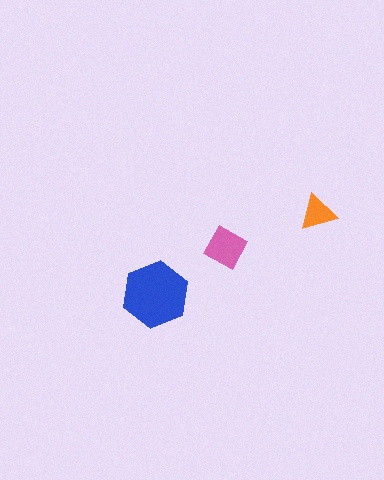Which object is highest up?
The orange triangle is topmost.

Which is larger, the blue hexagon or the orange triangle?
The blue hexagon.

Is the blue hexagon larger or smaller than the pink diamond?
Larger.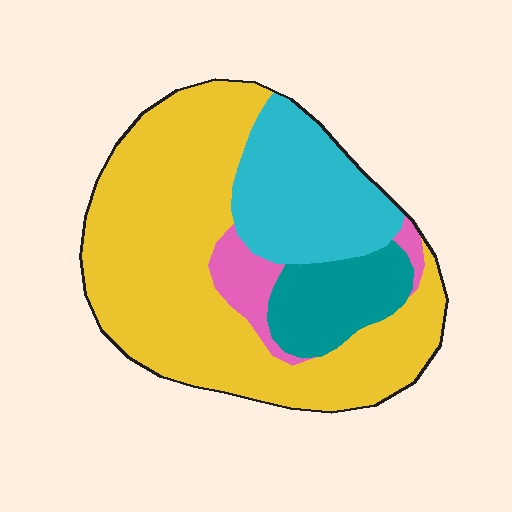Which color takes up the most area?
Yellow, at roughly 60%.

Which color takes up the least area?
Pink, at roughly 5%.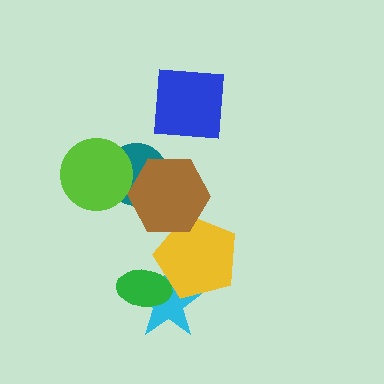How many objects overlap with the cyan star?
2 objects overlap with the cyan star.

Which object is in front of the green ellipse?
The yellow pentagon is in front of the green ellipse.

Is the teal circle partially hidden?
Yes, it is partially covered by another shape.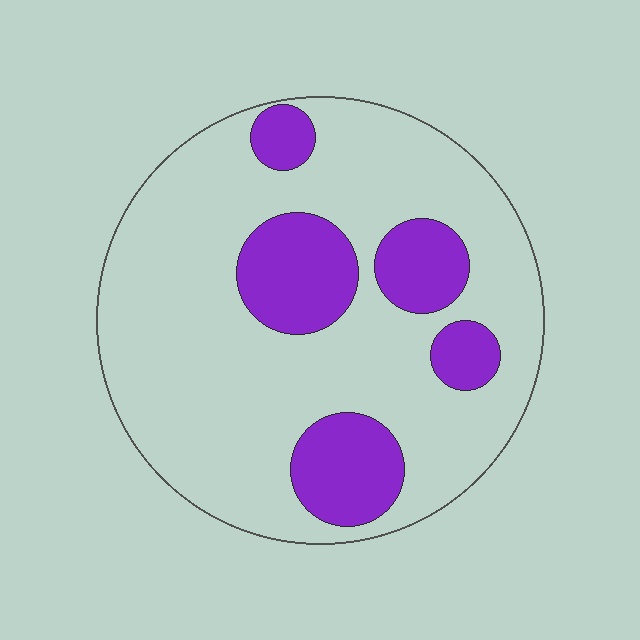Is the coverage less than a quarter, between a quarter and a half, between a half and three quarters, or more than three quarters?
Less than a quarter.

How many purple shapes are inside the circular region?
5.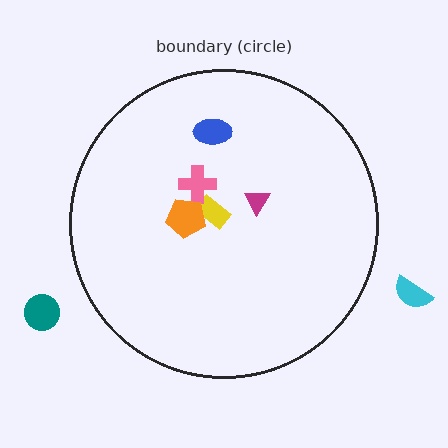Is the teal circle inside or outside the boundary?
Outside.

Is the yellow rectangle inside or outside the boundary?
Inside.